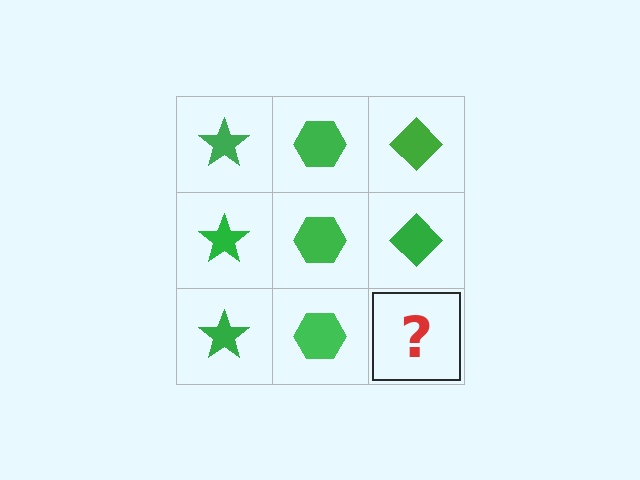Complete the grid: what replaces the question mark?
The question mark should be replaced with a green diamond.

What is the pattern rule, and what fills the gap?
The rule is that each column has a consistent shape. The gap should be filled with a green diamond.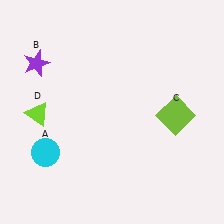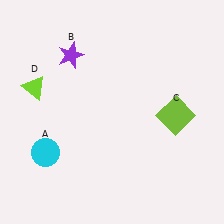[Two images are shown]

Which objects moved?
The objects that moved are: the purple star (B), the lime triangle (D).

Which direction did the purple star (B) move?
The purple star (B) moved right.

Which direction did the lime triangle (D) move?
The lime triangle (D) moved up.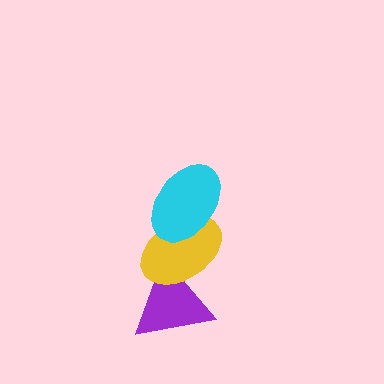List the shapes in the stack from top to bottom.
From top to bottom: the cyan ellipse, the yellow ellipse, the purple triangle.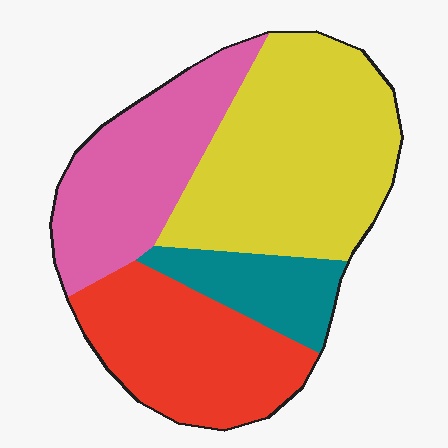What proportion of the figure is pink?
Pink covers around 25% of the figure.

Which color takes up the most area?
Yellow, at roughly 40%.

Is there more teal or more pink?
Pink.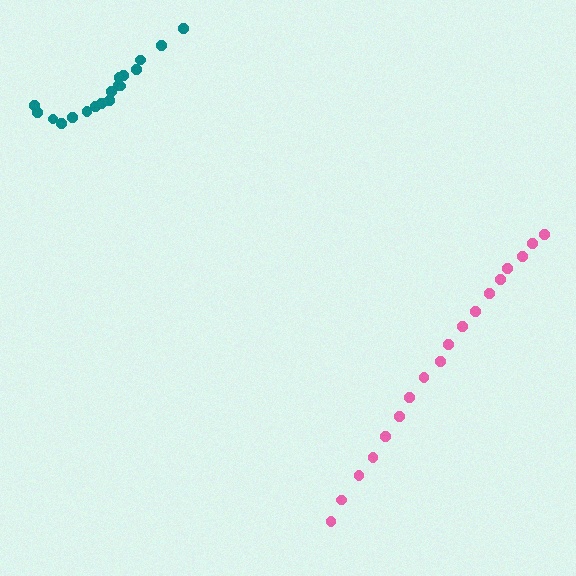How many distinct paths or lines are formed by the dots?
There are 2 distinct paths.